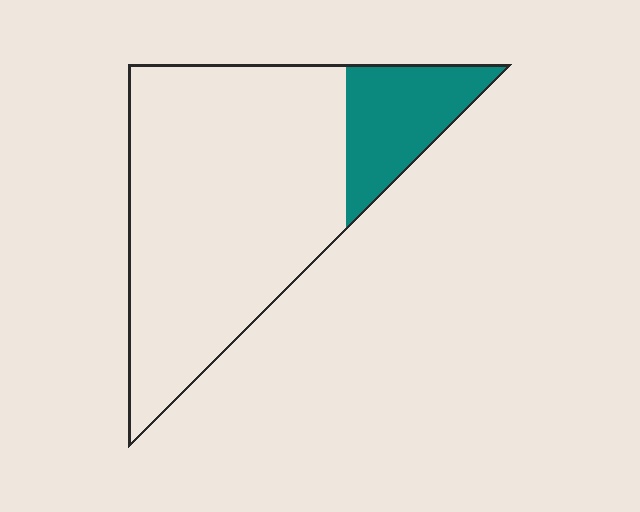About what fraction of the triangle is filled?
About one fifth (1/5).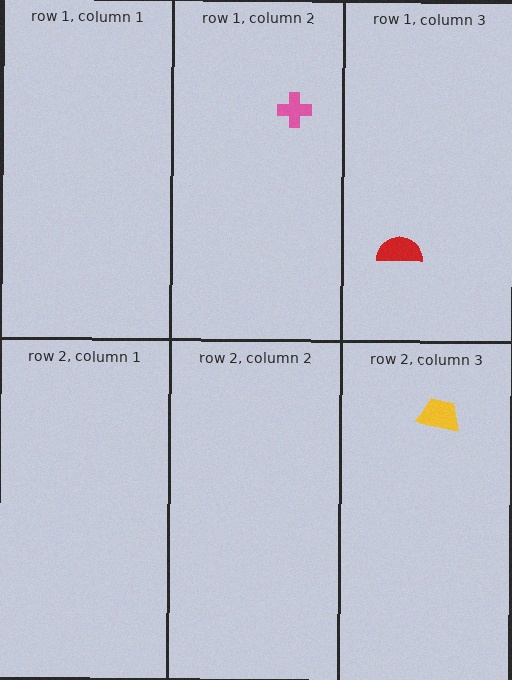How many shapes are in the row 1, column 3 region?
1.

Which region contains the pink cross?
The row 1, column 2 region.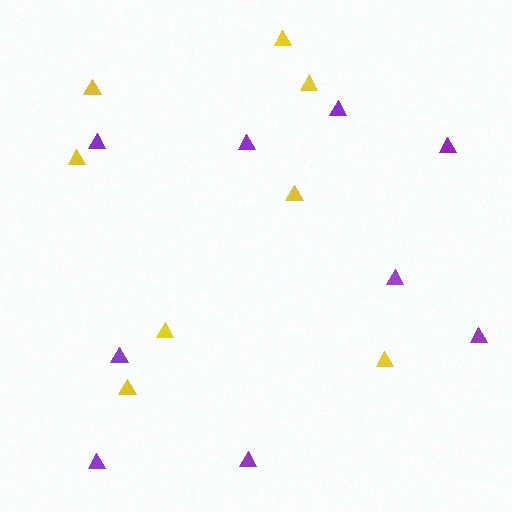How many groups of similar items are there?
There are 2 groups: one group of yellow triangles (8) and one group of purple triangles (9).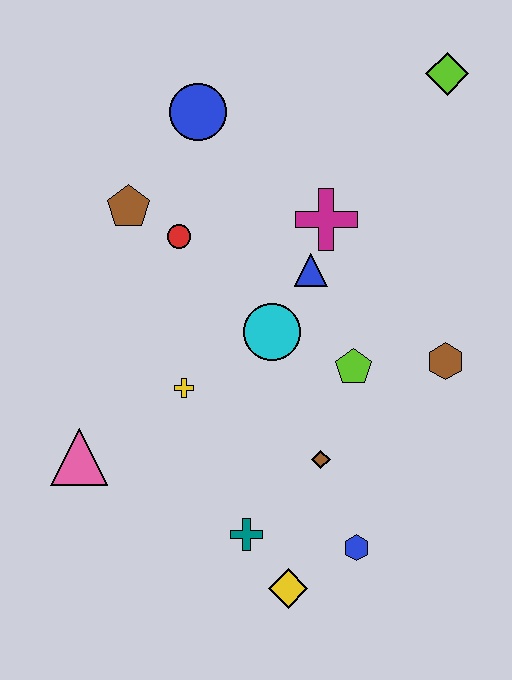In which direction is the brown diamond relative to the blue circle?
The brown diamond is below the blue circle.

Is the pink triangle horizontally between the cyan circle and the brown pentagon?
No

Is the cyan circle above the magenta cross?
No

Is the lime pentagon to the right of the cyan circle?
Yes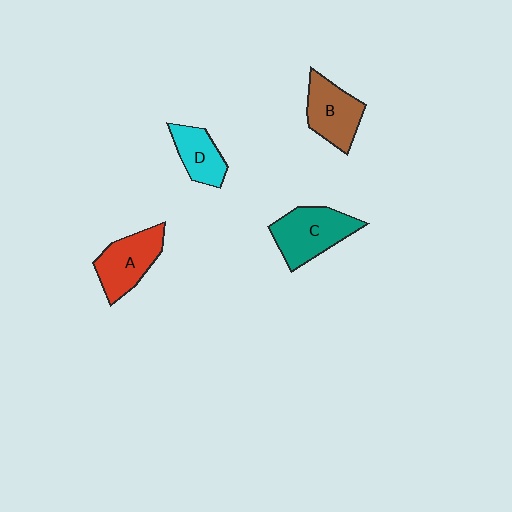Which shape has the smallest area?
Shape D (cyan).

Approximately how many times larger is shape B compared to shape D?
Approximately 1.3 times.